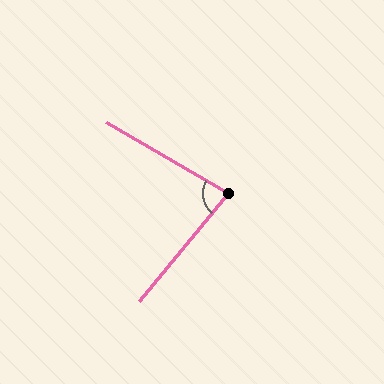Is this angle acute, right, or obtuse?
It is acute.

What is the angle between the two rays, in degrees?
Approximately 81 degrees.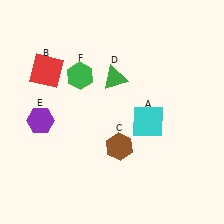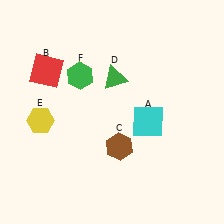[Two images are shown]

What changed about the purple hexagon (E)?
In Image 1, E is purple. In Image 2, it changed to yellow.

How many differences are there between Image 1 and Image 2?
There is 1 difference between the two images.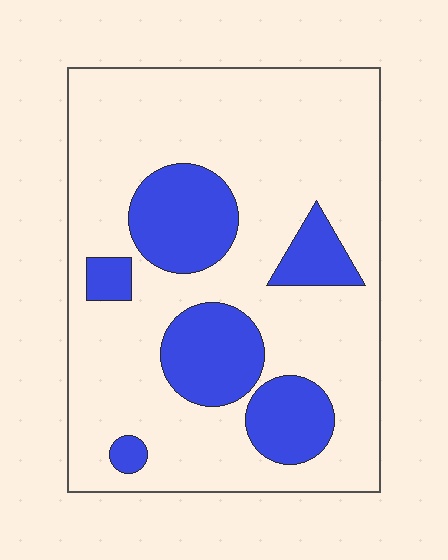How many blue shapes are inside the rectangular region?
6.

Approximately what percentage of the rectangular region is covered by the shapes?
Approximately 25%.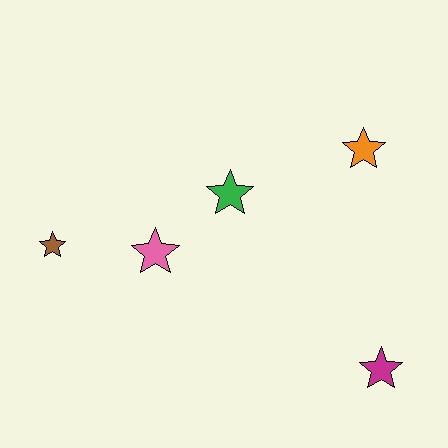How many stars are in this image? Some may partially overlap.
There are 5 stars.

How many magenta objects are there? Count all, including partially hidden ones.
There is 1 magenta object.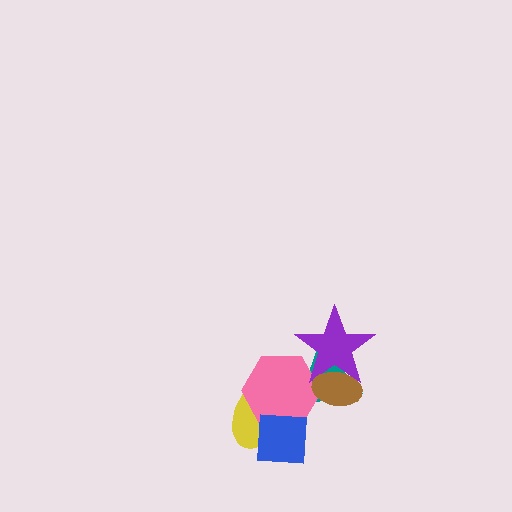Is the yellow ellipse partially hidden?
Yes, it is partially covered by another shape.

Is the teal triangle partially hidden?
Yes, it is partially covered by another shape.